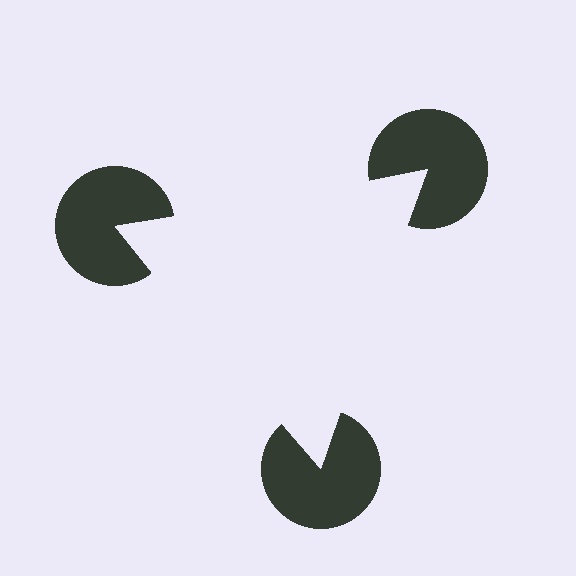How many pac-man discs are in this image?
There are 3 — one at each vertex of the illusory triangle.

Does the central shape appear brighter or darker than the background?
It typically appears slightly brighter than the background, even though no actual brightness change is drawn.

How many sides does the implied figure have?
3 sides.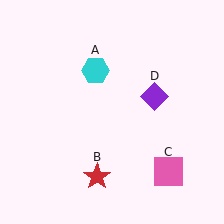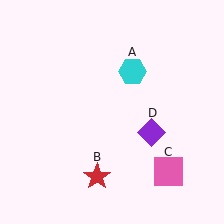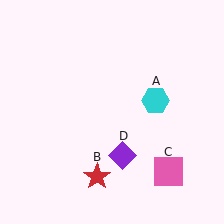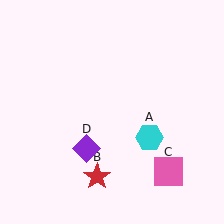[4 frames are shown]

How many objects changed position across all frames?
2 objects changed position: cyan hexagon (object A), purple diamond (object D).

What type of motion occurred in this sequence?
The cyan hexagon (object A), purple diamond (object D) rotated clockwise around the center of the scene.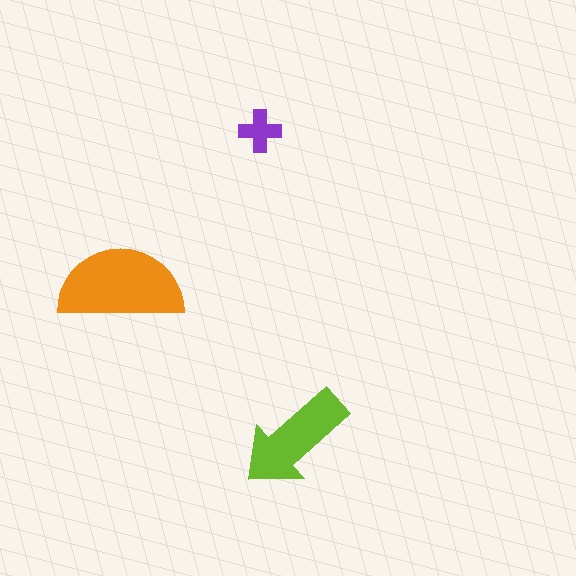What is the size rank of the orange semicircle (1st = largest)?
1st.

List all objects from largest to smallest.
The orange semicircle, the lime arrow, the purple cross.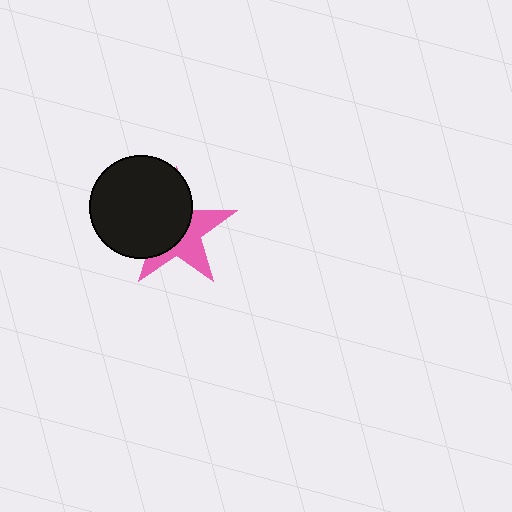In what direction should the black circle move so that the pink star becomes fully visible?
The black circle should move toward the upper-left. That is the shortest direction to clear the overlap and leave the pink star fully visible.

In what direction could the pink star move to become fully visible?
The pink star could move toward the lower-right. That would shift it out from behind the black circle entirely.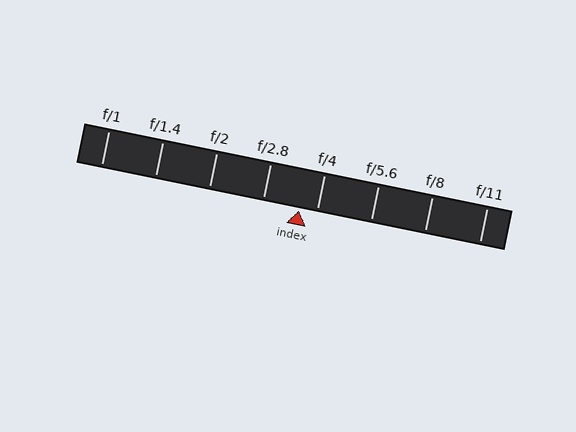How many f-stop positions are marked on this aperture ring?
There are 8 f-stop positions marked.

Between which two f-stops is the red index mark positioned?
The index mark is between f/2.8 and f/4.